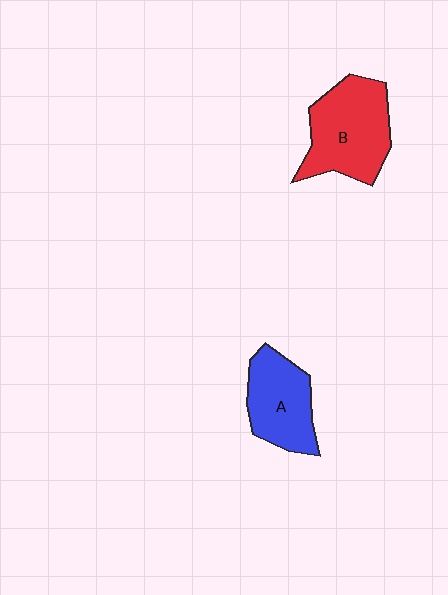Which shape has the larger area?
Shape B (red).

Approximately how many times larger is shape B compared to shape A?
Approximately 1.3 times.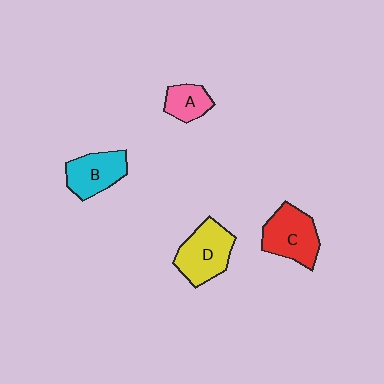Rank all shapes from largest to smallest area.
From largest to smallest: D (yellow), C (red), B (cyan), A (pink).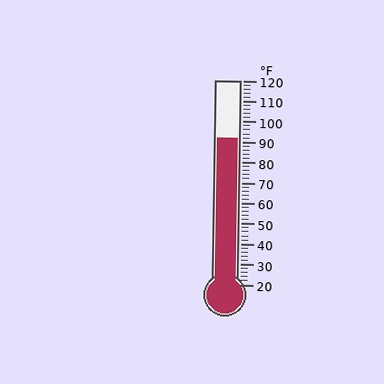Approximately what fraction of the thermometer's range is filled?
The thermometer is filled to approximately 70% of its range.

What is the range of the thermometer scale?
The thermometer scale ranges from 20°F to 120°F.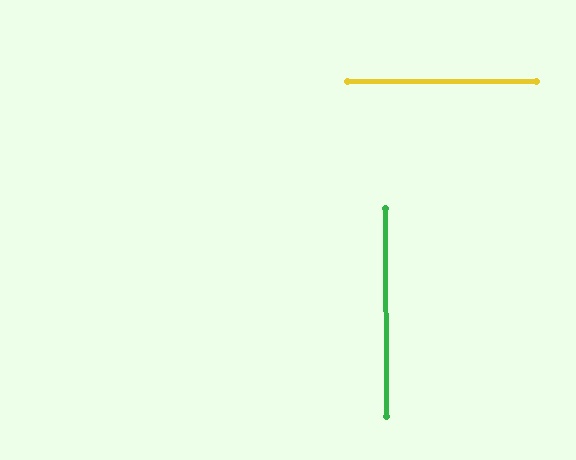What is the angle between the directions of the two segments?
Approximately 90 degrees.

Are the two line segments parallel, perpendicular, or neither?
Perpendicular — they meet at approximately 90°.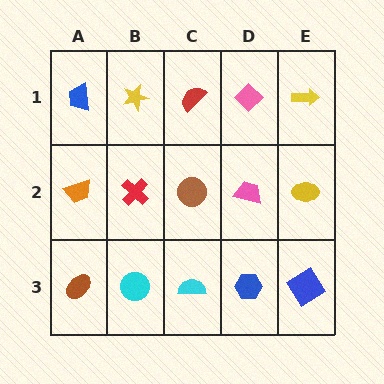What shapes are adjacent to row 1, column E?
A yellow ellipse (row 2, column E), a pink diamond (row 1, column D).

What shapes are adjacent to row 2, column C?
A red semicircle (row 1, column C), a cyan semicircle (row 3, column C), a red cross (row 2, column B), a pink trapezoid (row 2, column D).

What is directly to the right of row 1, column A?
A yellow star.